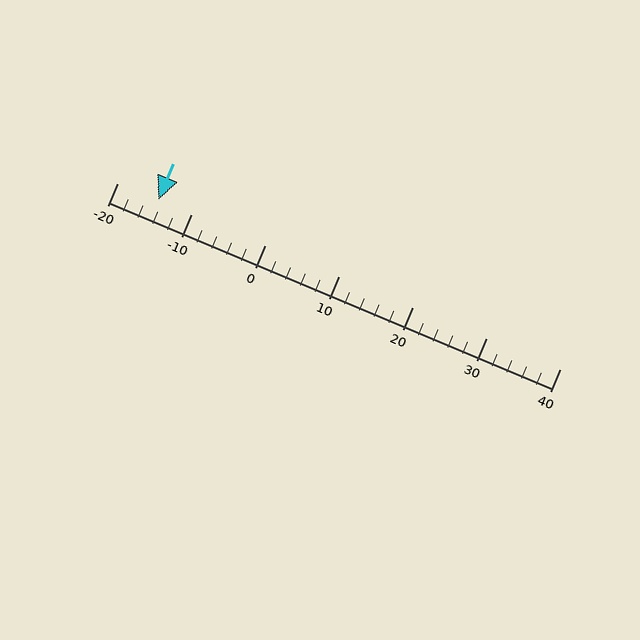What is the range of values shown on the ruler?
The ruler shows values from -20 to 40.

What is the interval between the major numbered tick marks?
The major tick marks are spaced 10 units apart.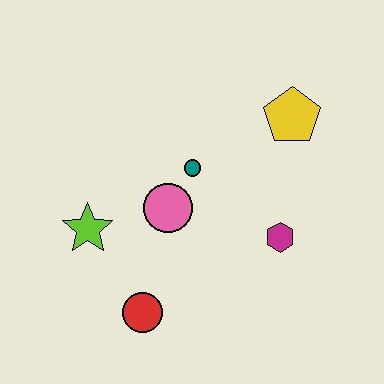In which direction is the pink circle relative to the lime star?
The pink circle is to the right of the lime star.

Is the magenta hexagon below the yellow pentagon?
Yes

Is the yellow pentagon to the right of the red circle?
Yes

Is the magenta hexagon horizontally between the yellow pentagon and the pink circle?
Yes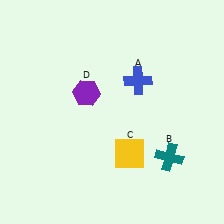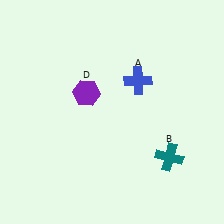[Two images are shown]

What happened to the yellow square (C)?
The yellow square (C) was removed in Image 2. It was in the bottom-right area of Image 1.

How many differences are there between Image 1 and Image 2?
There is 1 difference between the two images.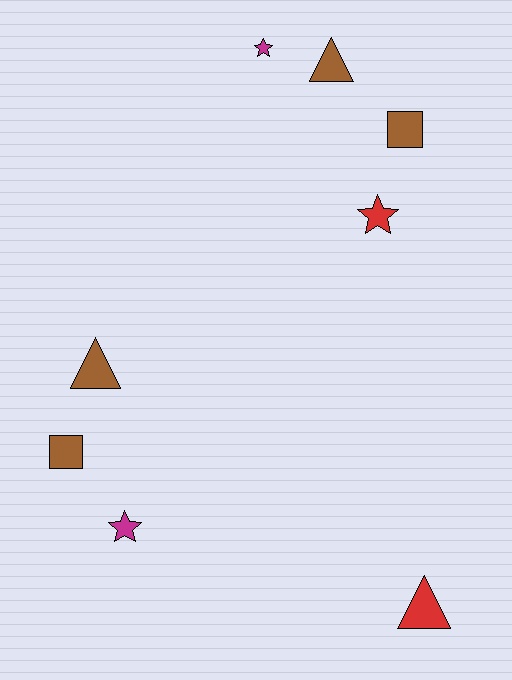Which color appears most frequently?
Brown, with 4 objects.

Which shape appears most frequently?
Star, with 3 objects.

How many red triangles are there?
There is 1 red triangle.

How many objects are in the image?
There are 8 objects.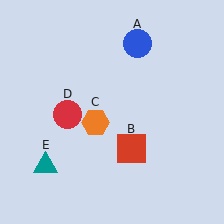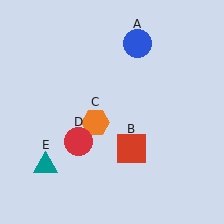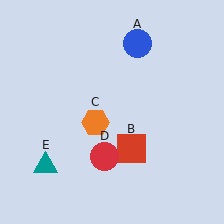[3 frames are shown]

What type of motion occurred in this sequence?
The red circle (object D) rotated counterclockwise around the center of the scene.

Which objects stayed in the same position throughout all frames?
Blue circle (object A) and red square (object B) and orange hexagon (object C) and teal triangle (object E) remained stationary.